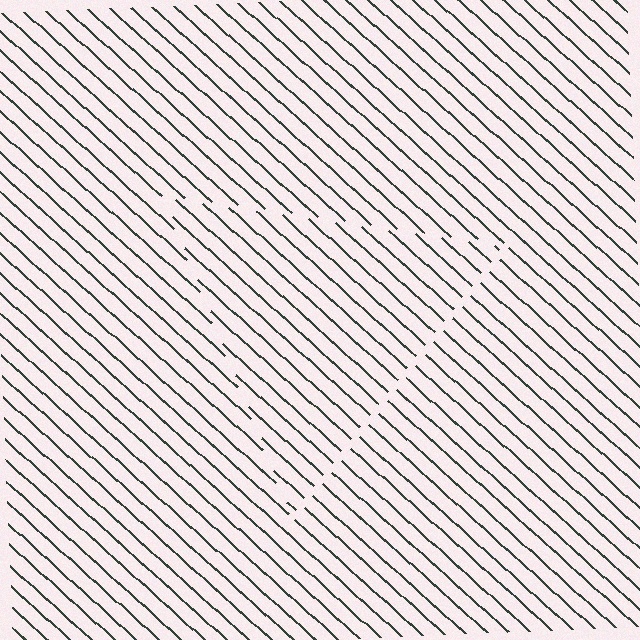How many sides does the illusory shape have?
3 sides — the line-ends trace a triangle.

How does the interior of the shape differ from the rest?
The interior of the shape contains the same grating, shifted by half a period — the contour is defined by the phase discontinuity where line-ends from the inner and outer gratings abut.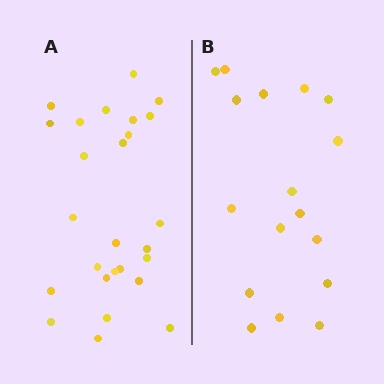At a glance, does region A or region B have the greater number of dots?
Region A (the left region) has more dots.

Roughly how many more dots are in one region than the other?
Region A has roughly 8 or so more dots than region B.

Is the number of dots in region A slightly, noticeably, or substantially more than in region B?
Region A has substantially more. The ratio is roughly 1.5 to 1.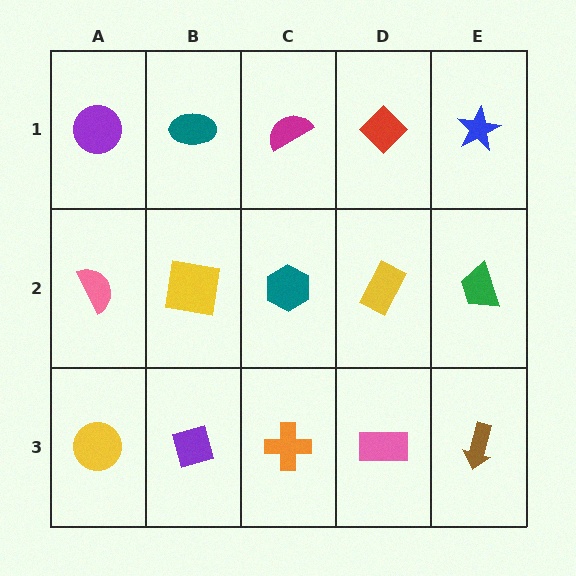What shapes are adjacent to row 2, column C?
A magenta semicircle (row 1, column C), an orange cross (row 3, column C), a yellow square (row 2, column B), a yellow rectangle (row 2, column D).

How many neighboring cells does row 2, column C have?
4.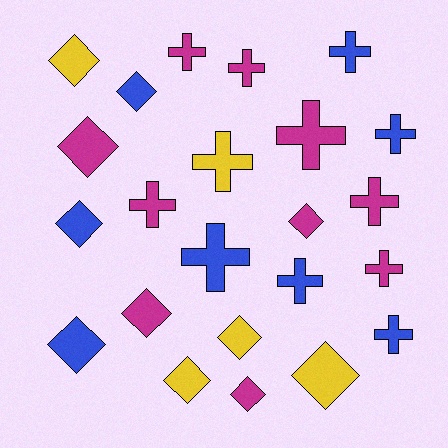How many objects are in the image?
There are 23 objects.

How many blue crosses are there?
There are 5 blue crosses.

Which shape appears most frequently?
Cross, with 12 objects.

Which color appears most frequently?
Magenta, with 10 objects.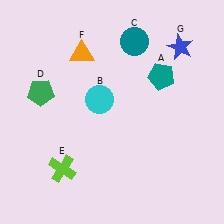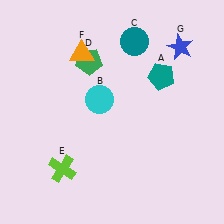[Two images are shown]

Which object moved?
The green pentagon (D) moved right.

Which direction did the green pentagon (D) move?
The green pentagon (D) moved right.